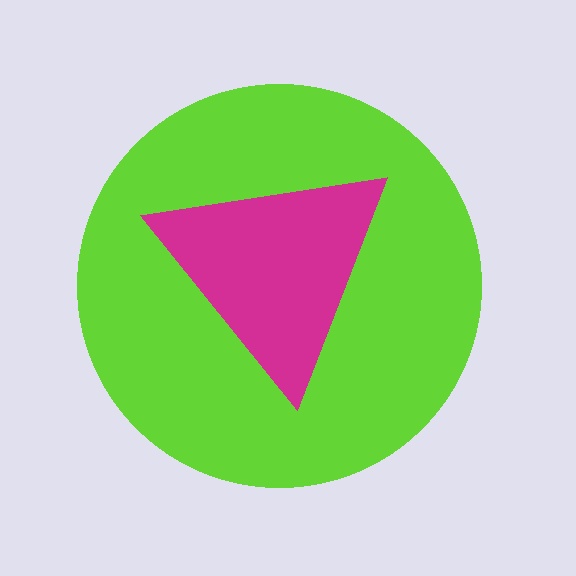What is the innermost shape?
The magenta triangle.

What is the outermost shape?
The lime circle.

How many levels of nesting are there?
2.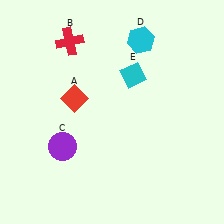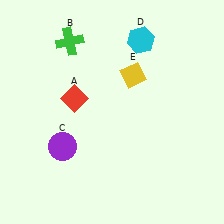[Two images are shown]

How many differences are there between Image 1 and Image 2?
There are 2 differences between the two images.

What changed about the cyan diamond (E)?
In Image 1, E is cyan. In Image 2, it changed to yellow.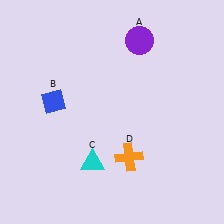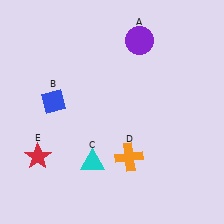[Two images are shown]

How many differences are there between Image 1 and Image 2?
There is 1 difference between the two images.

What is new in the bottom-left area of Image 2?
A red star (E) was added in the bottom-left area of Image 2.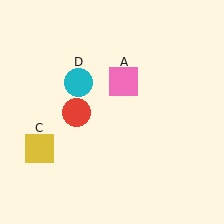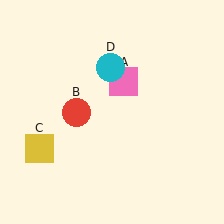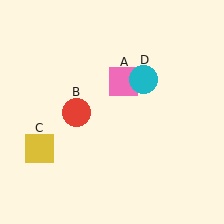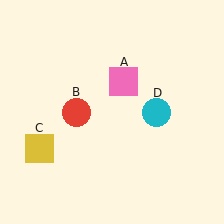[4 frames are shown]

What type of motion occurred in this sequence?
The cyan circle (object D) rotated clockwise around the center of the scene.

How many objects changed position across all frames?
1 object changed position: cyan circle (object D).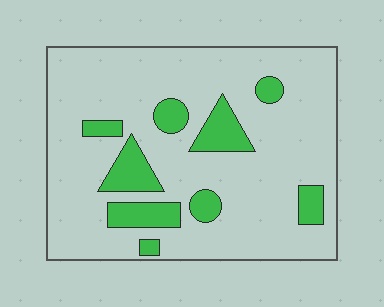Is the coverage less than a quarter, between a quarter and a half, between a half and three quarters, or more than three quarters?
Less than a quarter.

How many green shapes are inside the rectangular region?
9.